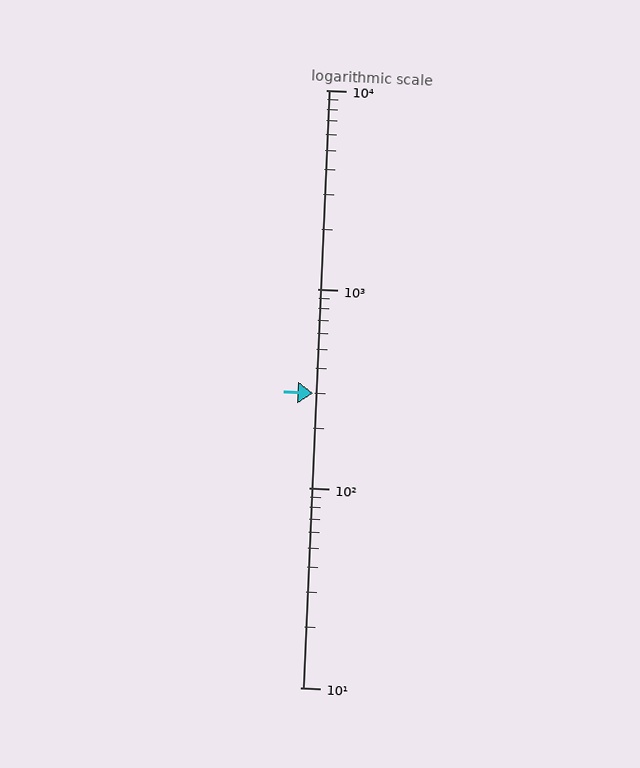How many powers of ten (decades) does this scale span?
The scale spans 3 decades, from 10 to 10000.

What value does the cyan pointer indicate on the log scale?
The pointer indicates approximately 300.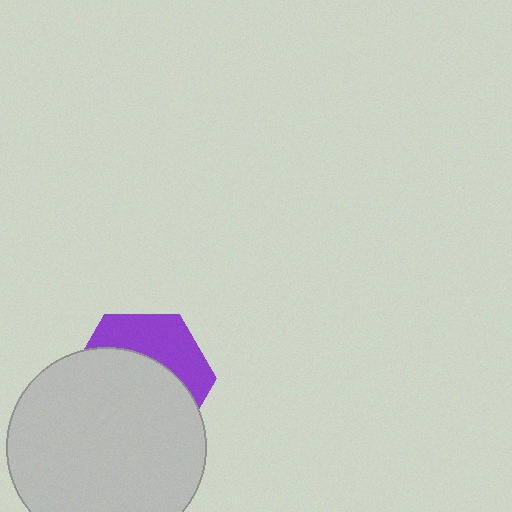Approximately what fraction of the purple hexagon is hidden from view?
Roughly 64% of the purple hexagon is hidden behind the light gray circle.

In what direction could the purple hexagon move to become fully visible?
The purple hexagon could move up. That would shift it out from behind the light gray circle entirely.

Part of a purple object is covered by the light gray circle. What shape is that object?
It is a hexagon.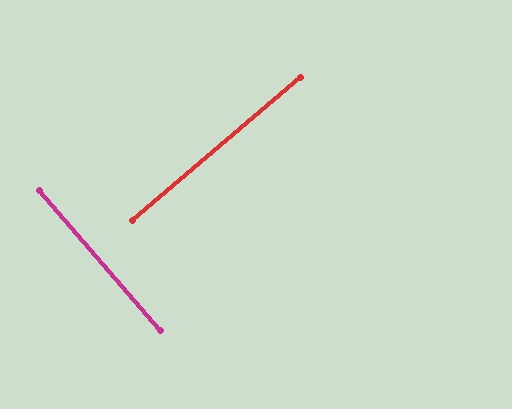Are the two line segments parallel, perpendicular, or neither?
Perpendicular — they meet at approximately 90°.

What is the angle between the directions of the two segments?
Approximately 90 degrees.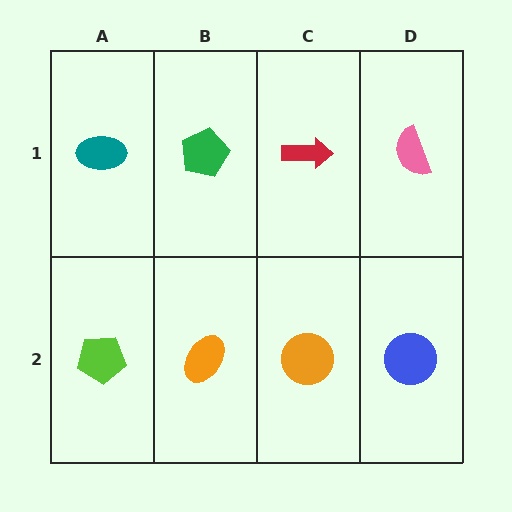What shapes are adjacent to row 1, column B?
An orange ellipse (row 2, column B), a teal ellipse (row 1, column A), a red arrow (row 1, column C).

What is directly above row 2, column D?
A pink semicircle.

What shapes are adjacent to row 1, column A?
A lime pentagon (row 2, column A), a green pentagon (row 1, column B).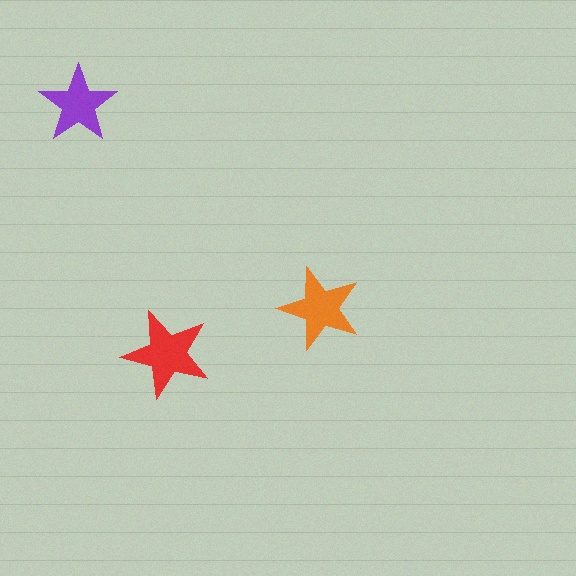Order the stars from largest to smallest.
the red one, the orange one, the purple one.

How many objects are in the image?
There are 3 objects in the image.